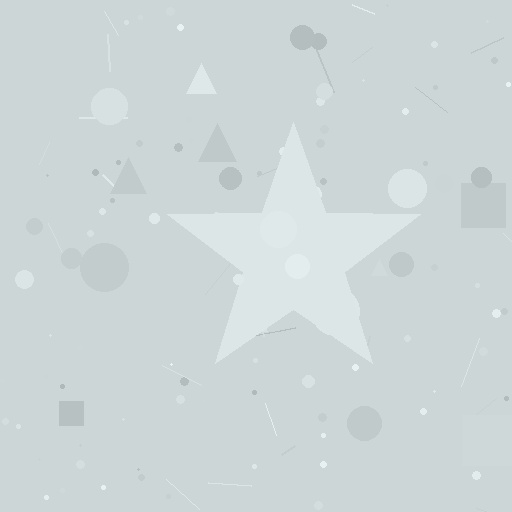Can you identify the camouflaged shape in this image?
The camouflaged shape is a star.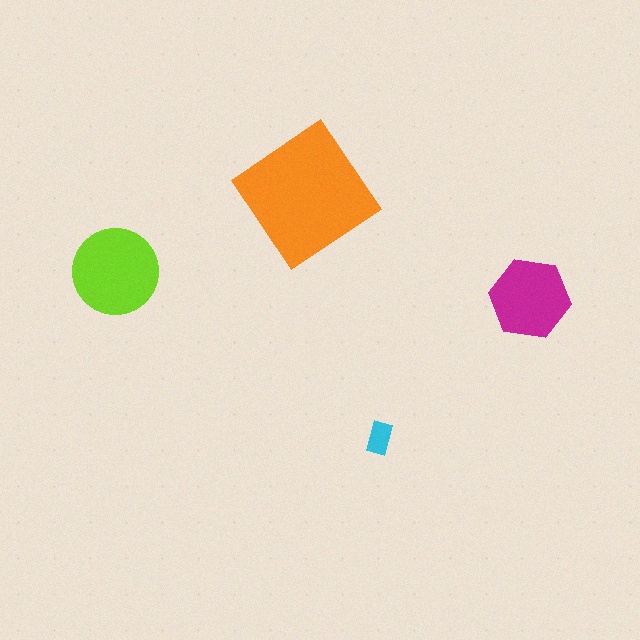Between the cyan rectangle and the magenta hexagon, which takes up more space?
The magenta hexagon.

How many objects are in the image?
There are 4 objects in the image.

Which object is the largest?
The orange diamond.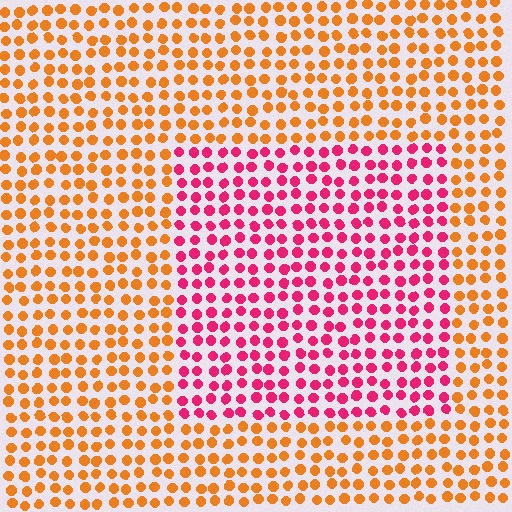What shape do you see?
I see a rectangle.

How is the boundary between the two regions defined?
The boundary is defined purely by a slight shift in hue (about 53 degrees). Spacing, size, and orientation are identical on both sides.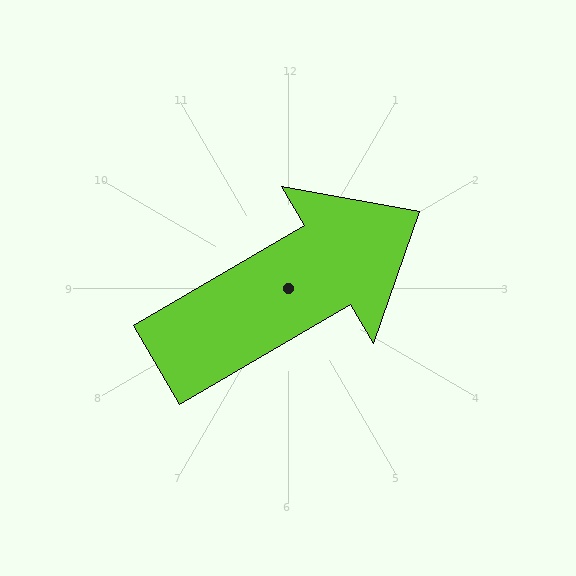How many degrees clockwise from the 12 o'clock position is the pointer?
Approximately 60 degrees.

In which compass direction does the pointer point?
Northeast.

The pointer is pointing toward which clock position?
Roughly 2 o'clock.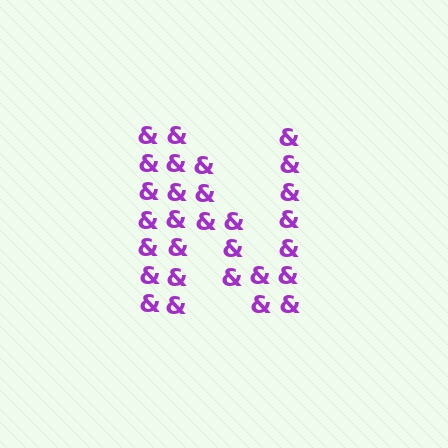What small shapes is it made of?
It is made of small ampersands.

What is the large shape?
The large shape is the letter N.